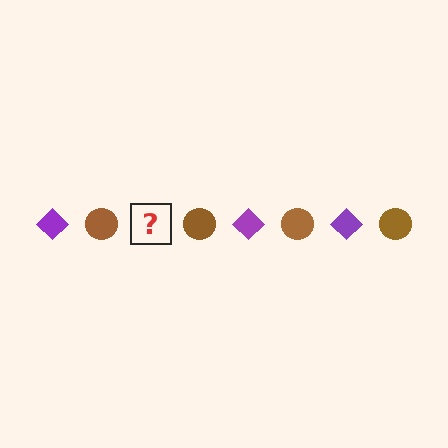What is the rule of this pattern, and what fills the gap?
The rule is that the pattern alternates between purple diamond and brown circle. The gap should be filled with a purple diamond.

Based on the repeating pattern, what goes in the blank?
The blank should be a purple diamond.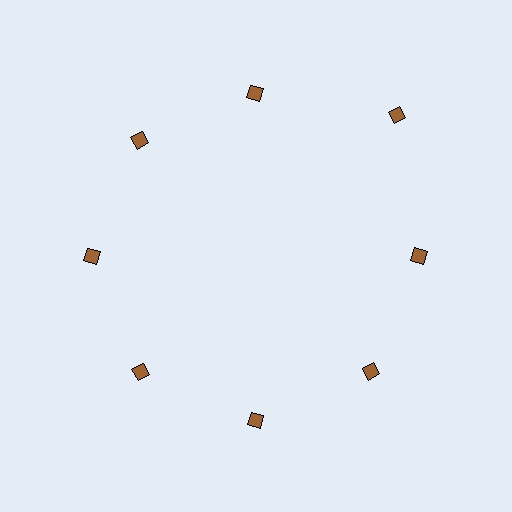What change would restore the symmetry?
The symmetry would be restored by moving it inward, back onto the ring so that all 8 diamonds sit at equal angles and equal distance from the center.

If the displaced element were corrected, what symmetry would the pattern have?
It would have 8-fold rotational symmetry — the pattern would map onto itself every 45 degrees.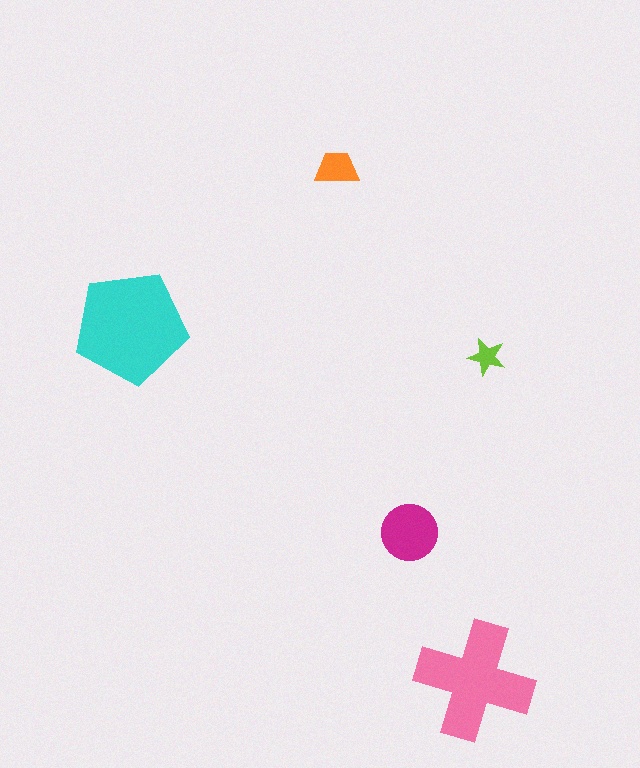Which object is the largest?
The cyan pentagon.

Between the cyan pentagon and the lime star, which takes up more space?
The cyan pentagon.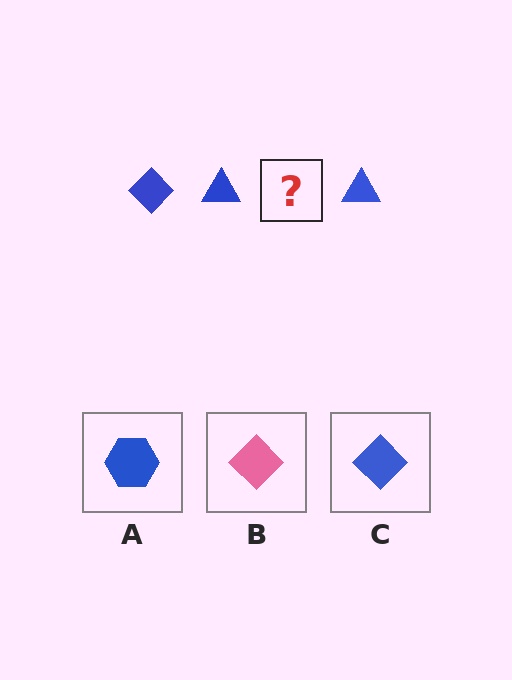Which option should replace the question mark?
Option C.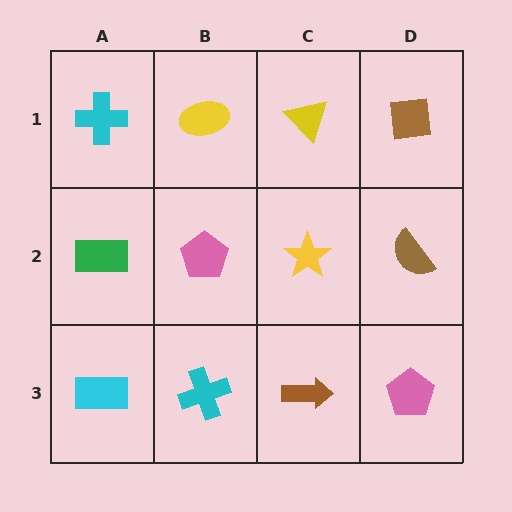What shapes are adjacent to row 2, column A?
A cyan cross (row 1, column A), a cyan rectangle (row 3, column A), a pink pentagon (row 2, column B).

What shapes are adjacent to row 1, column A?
A green rectangle (row 2, column A), a yellow ellipse (row 1, column B).